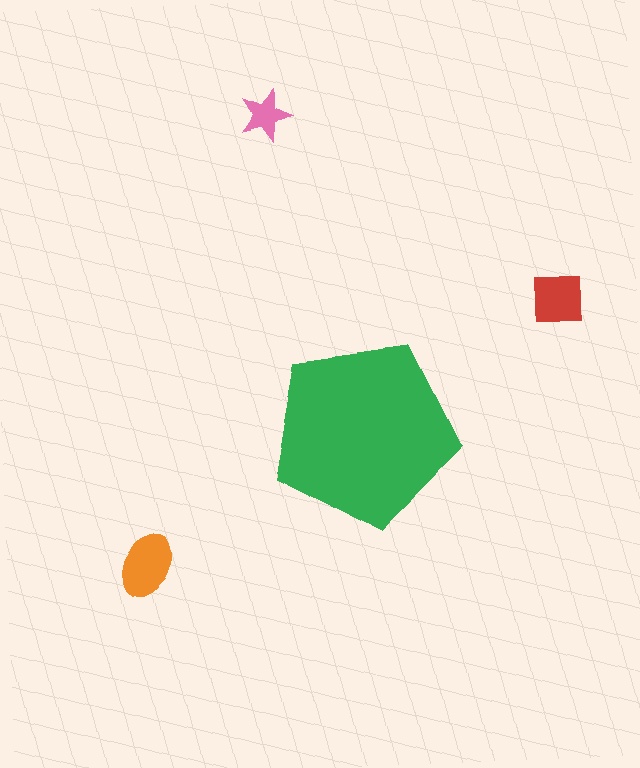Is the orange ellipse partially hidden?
No, the orange ellipse is fully visible.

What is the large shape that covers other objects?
A green pentagon.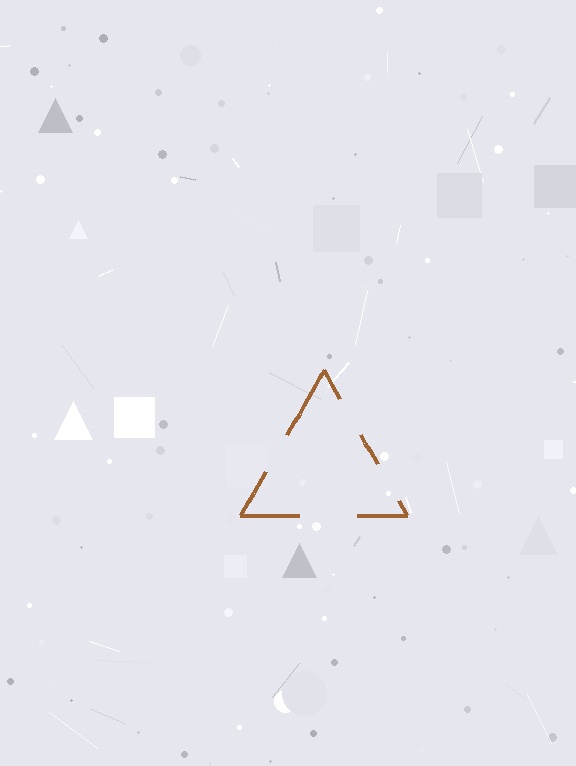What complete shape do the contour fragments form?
The contour fragments form a triangle.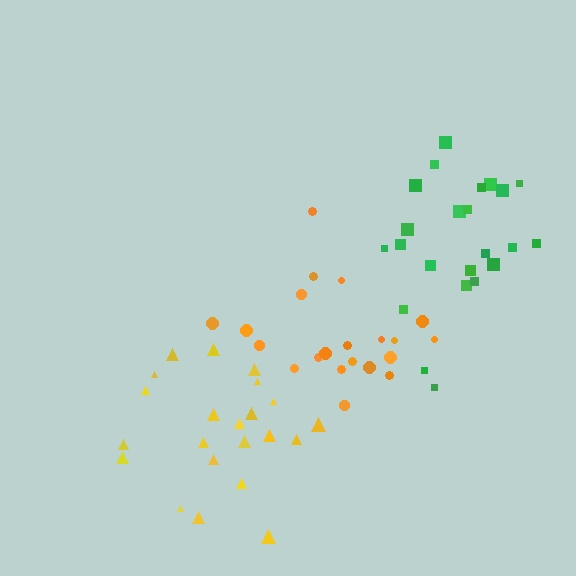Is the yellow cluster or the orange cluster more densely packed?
Yellow.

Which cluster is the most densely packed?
Yellow.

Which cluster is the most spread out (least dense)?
Orange.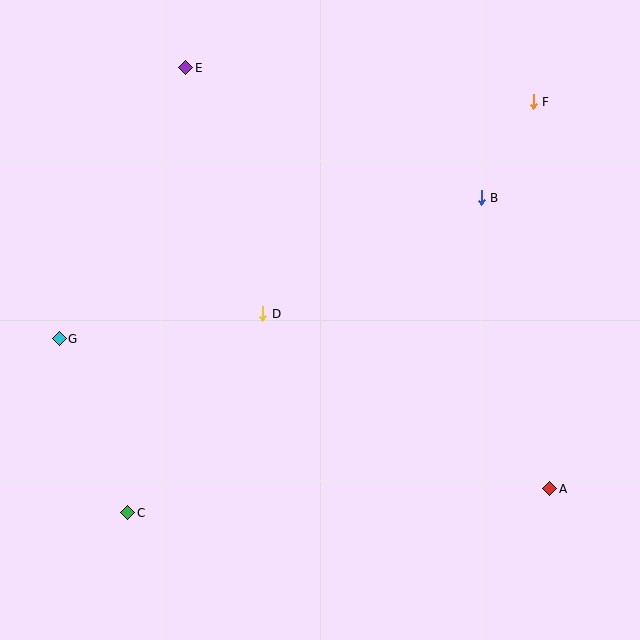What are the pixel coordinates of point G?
Point G is at (59, 339).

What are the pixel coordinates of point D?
Point D is at (263, 314).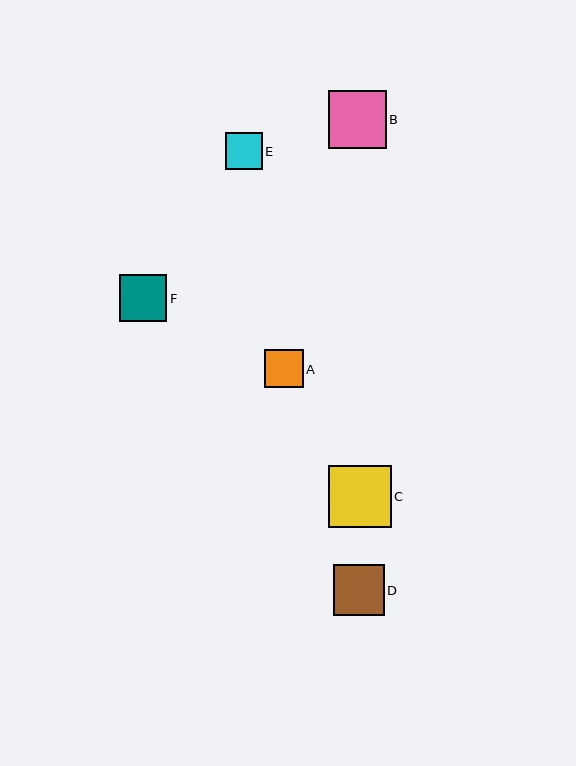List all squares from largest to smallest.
From largest to smallest: C, B, D, F, A, E.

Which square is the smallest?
Square E is the smallest with a size of approximately 37 pixels.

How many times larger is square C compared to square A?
Square C is approximately 1.6 times the size of square A.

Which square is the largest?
Square C is the largest with a size of approximately 62 pixels.